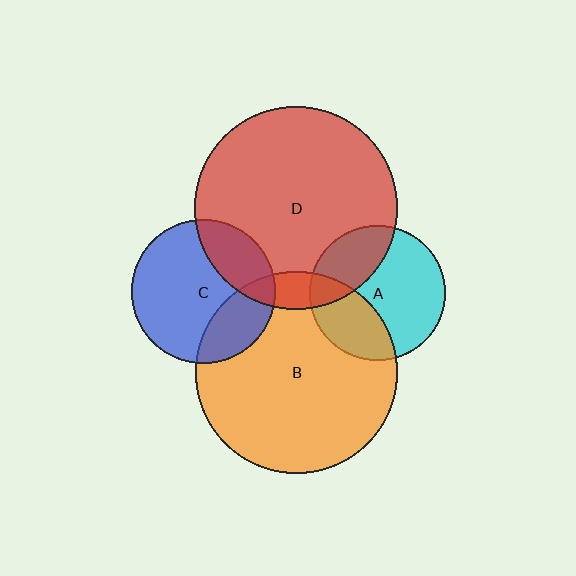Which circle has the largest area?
Circle D (red).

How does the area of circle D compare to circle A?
Approximately 2.2 times.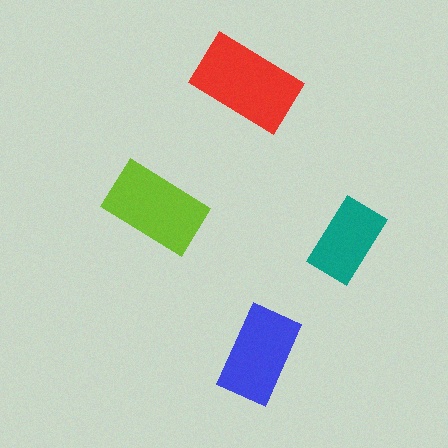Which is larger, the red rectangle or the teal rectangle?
The red one.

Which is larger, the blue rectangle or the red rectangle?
The red one.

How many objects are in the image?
There are 4 objects in the image.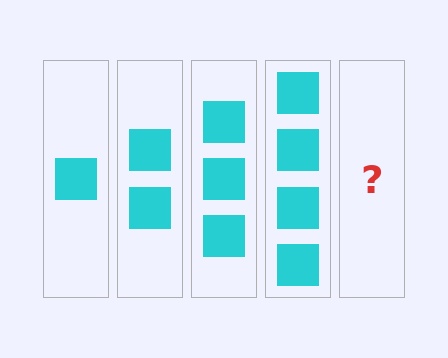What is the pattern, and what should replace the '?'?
The pattern is that each step adds one more square. The '?' should be 5 squares.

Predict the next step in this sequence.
The next step is 5 squares.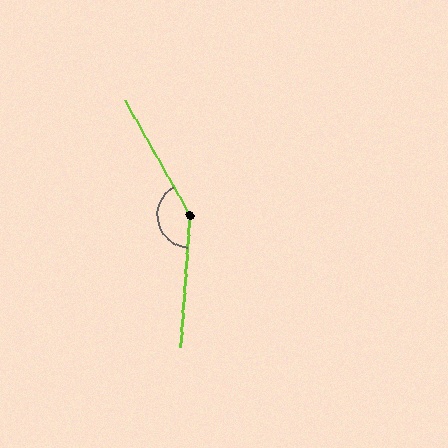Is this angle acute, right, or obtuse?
It is obtuse.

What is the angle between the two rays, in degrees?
Approximately 146 degrees.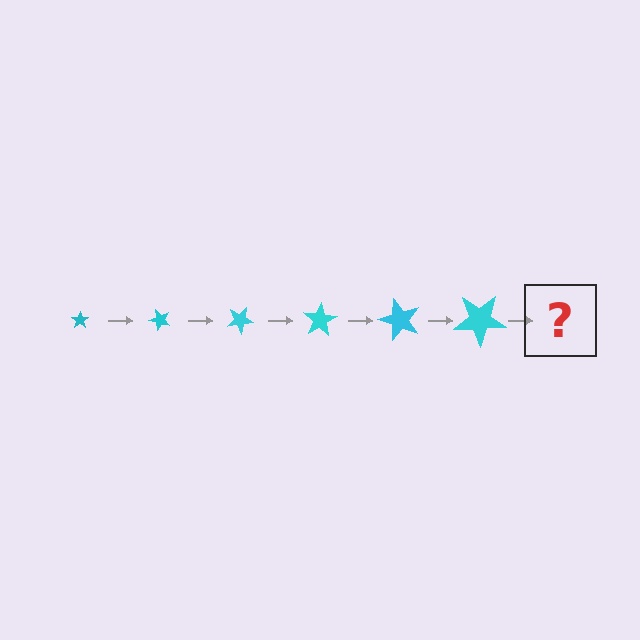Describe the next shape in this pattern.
It should be a star, larger than the previous one and rotated 300 degrees from the start.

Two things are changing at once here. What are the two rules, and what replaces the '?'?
The two rules are that the star grows larger each step and it rotates 50 degrees each step. The '?' should be a star, larger than the previous one and rotated 300 degrees from the start.